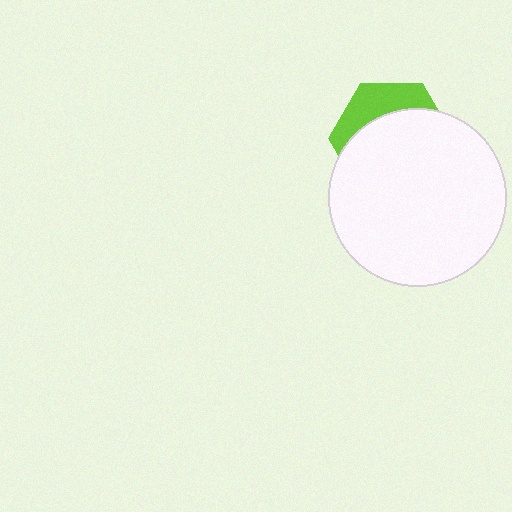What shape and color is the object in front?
The object in front is a white circle.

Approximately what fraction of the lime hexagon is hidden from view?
Roughly 70% of the lime hexagon is hidden behind the white circle.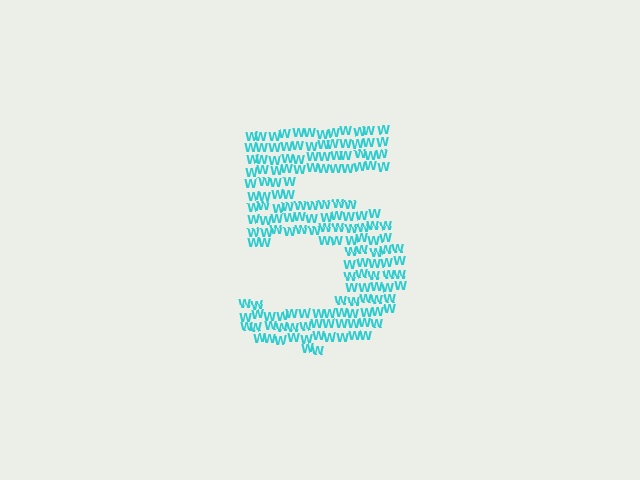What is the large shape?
The large shape is the digit 5.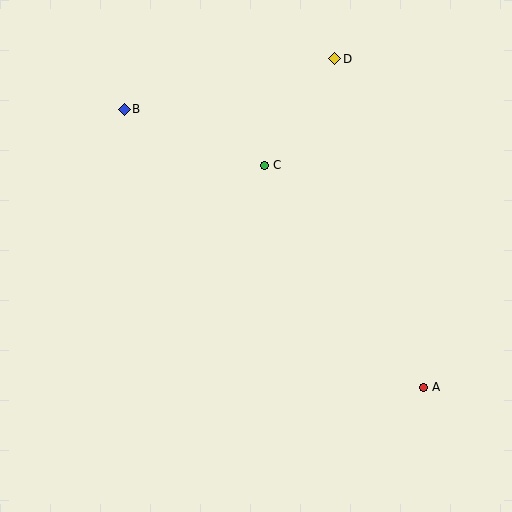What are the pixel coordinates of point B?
Point B is at (124, 109).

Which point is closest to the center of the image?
Point C at (265, 165) is closest to the center.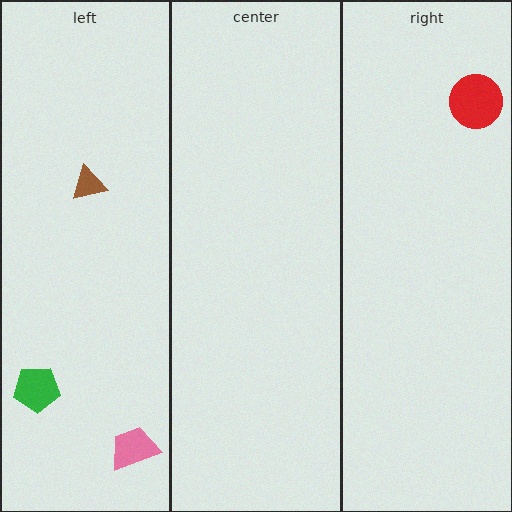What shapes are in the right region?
The red circle.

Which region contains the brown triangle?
The left region.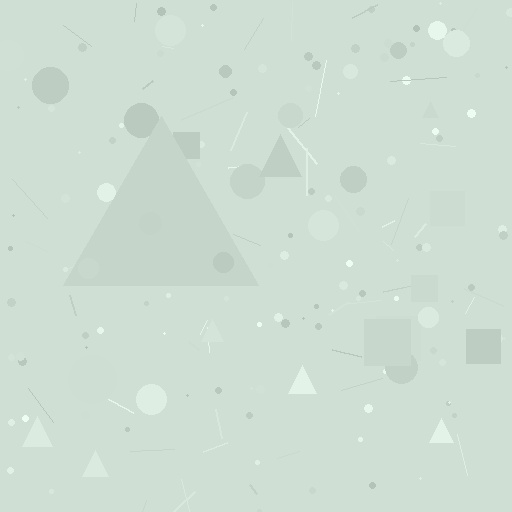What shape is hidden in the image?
A triangle is hidden in the image.